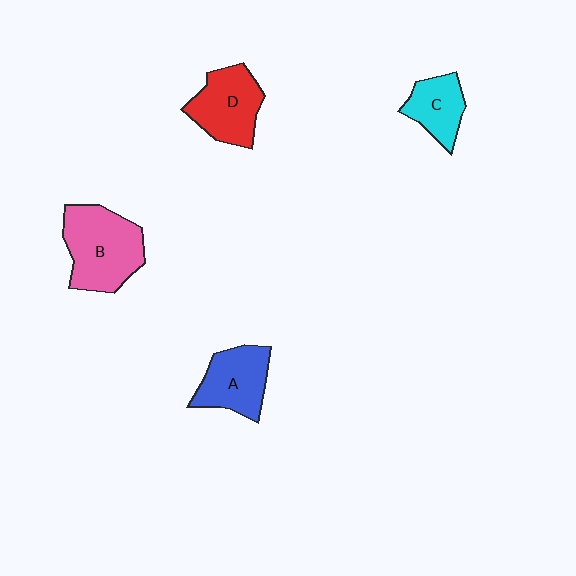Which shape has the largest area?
Shape B (pink).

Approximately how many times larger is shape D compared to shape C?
Approximately 1.4 times.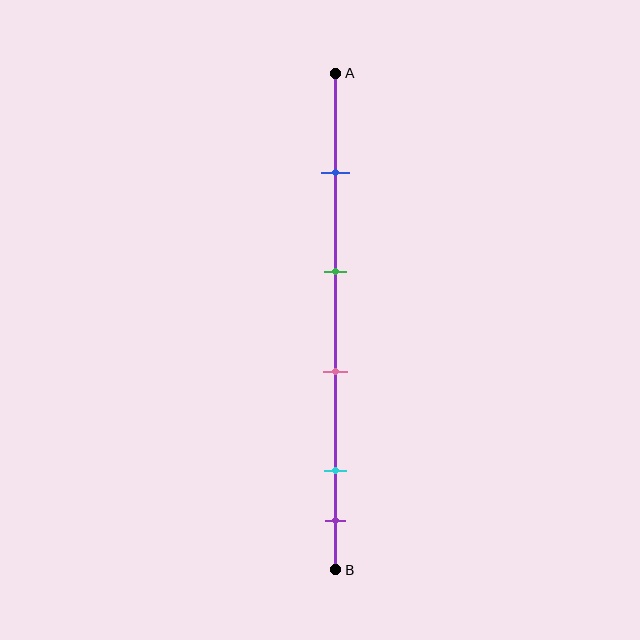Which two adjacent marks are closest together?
The cyan and purple marks are the closest adjacent pair.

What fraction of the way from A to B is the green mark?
The green mark is approximately 40% (0.4) of the way from A to B.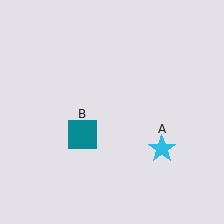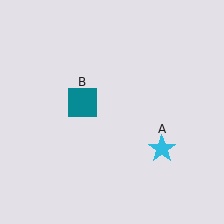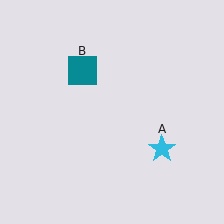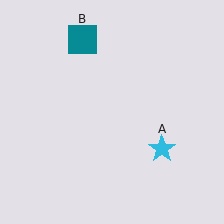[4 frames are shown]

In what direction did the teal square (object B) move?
The teal square (object B) moved up.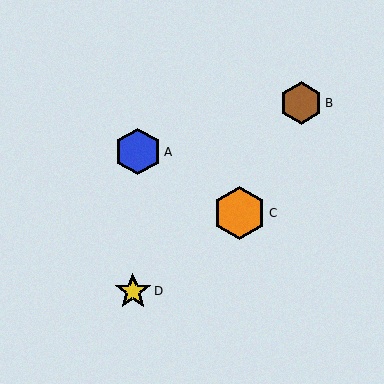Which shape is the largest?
The orange hexagon (labeled C) is the largest.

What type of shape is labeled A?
Shape A is a blue hexagon.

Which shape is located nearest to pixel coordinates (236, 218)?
The orange hexagon (labeled C) at (240, 213) is nearest to that location.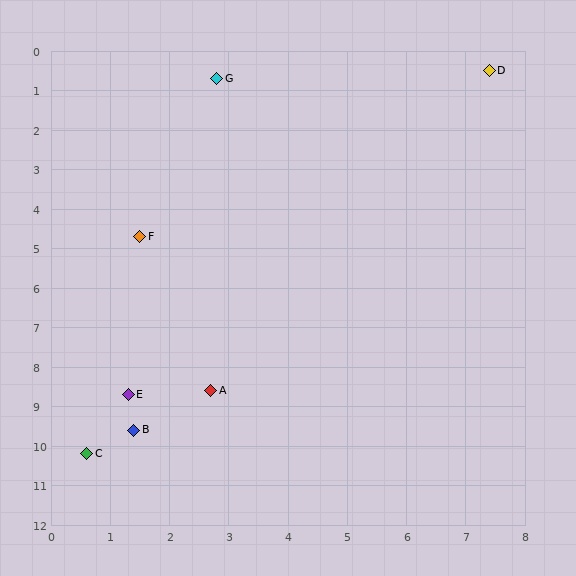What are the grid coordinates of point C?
Point C is at approximately (0.6, 10.2).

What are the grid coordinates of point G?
Point G is at approximately (2.8, 0.7).